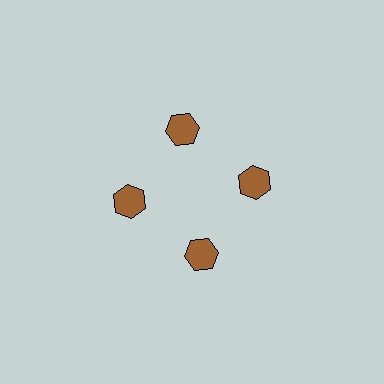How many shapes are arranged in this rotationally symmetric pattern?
There are 4 shapes, arranged in 4 groups of 1.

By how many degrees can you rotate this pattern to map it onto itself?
The pattern maps onto itself every 90 degrees of rotation.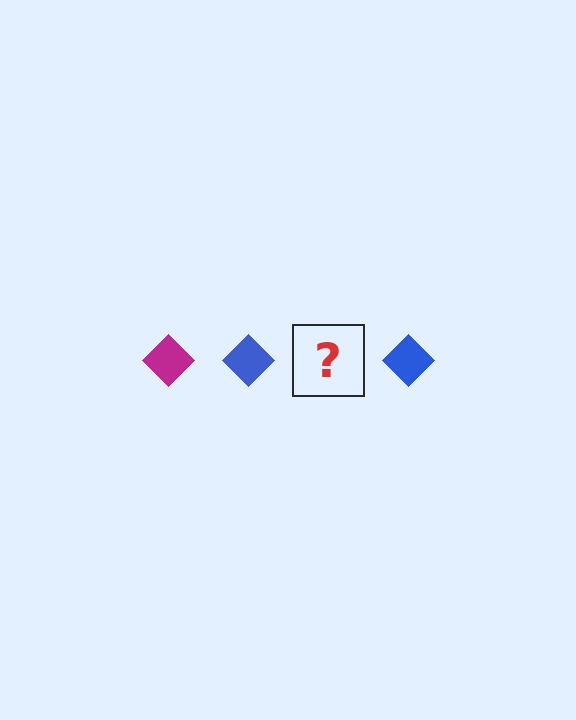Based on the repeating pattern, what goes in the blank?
The blank should be a magenta diamond.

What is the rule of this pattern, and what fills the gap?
The rule is that the pattern cycles through magenta, blue diamonds. The gap should be filled with a magenta diamond.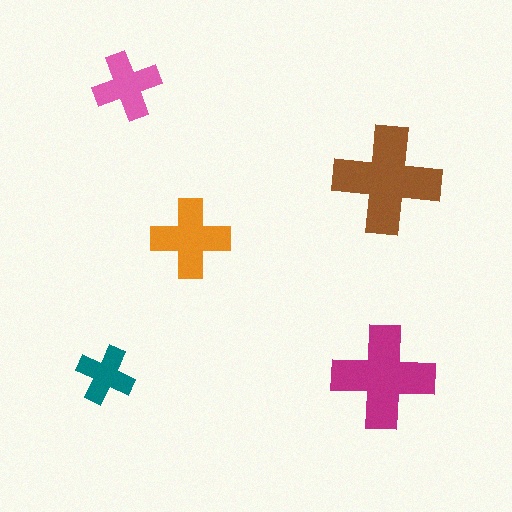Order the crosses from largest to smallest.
the brown one, the magenta one, the orange one, the pink one, the teal one.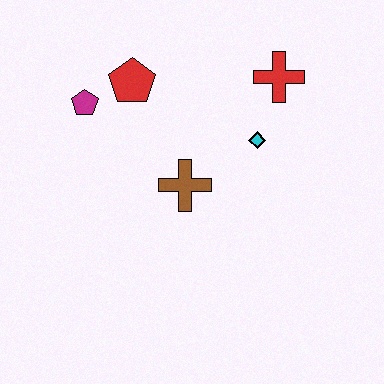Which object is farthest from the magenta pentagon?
The red cross is farthest from the magenta pentagon.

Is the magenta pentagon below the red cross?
Yes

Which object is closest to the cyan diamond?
The red cross is closest to the cyan diamond.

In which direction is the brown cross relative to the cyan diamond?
The brown cross is to the left of the cyan diamond.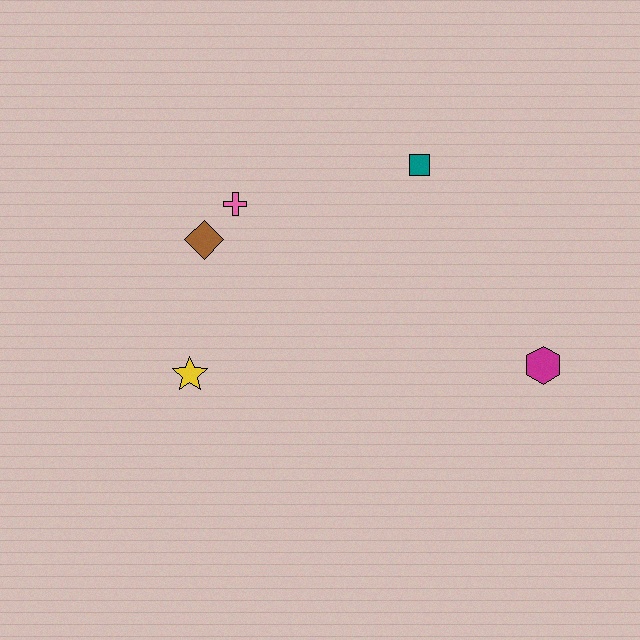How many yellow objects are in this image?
There is 1 yellow object.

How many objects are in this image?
There are 5 objects.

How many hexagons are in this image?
There is 1 hexagon.